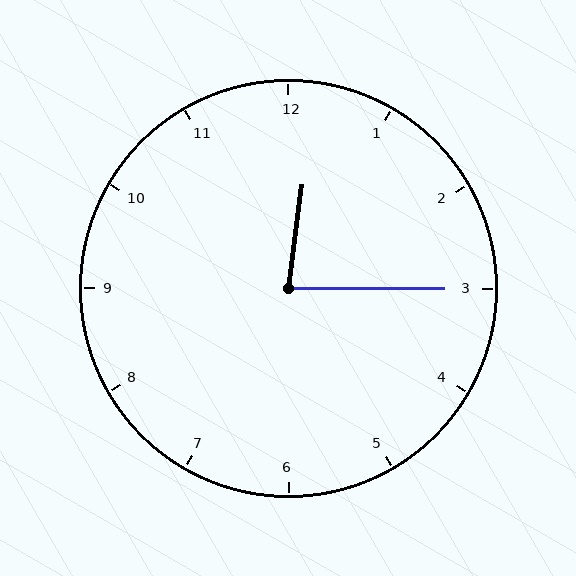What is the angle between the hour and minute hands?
Approximately 82 degrees.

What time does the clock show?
12:15.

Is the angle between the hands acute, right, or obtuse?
It is acute.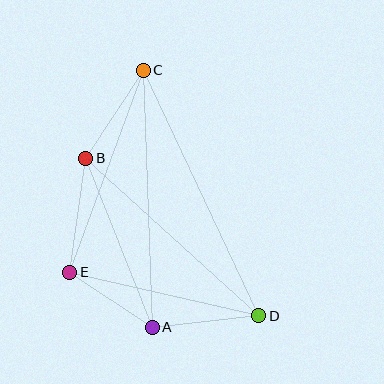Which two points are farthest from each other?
Points C and D are farthest from each other.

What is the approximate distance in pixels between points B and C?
The distance between B and C is approximately 105 pixels.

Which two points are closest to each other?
Points A and E are closest to each other.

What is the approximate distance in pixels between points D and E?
The distance between D and E is approximately 194 pixels.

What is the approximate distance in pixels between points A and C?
The distance between A and C is approximately 257 pixels.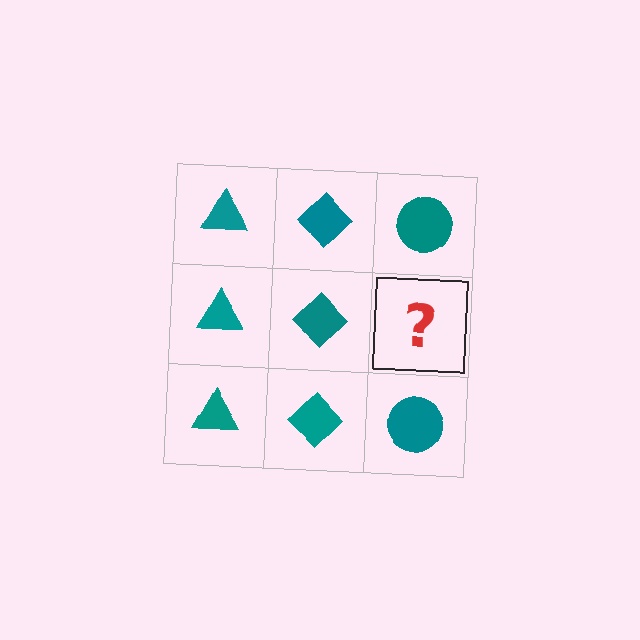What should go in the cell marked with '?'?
The missing cell should contain a teal circle.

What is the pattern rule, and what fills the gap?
The rule is that each column has a consistent shape. The gap should be filled with a teal circle.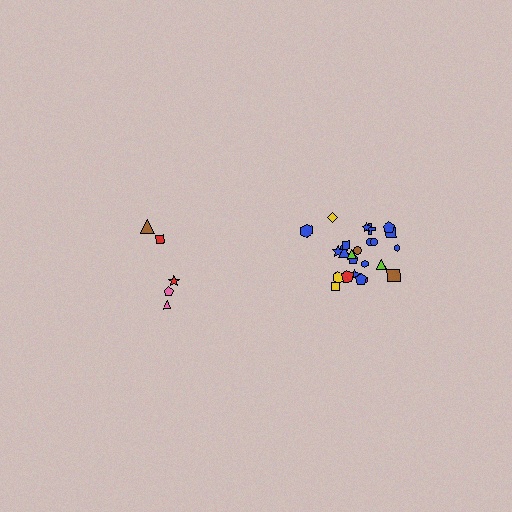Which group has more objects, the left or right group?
The right group.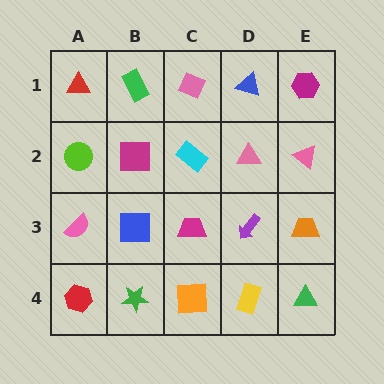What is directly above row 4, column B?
A blue square.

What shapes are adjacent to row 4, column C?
A magenta trapezoid (row 3, column C), a green star (row 4, column B), a yellow rectangle (row 4, column D).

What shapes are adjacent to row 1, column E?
A pink triangle (row 2, column E), a blue triangle (row 1, column D).